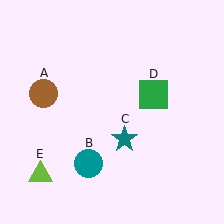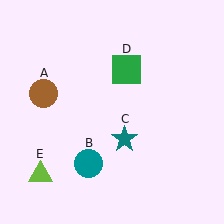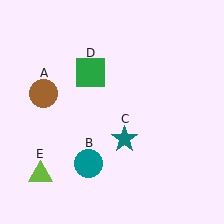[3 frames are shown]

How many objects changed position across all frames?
1 object changed position: green square (object D).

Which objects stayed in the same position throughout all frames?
Brown circle (object A) and teal circle (object B) and teal star (object C) and lime triangle (object E) remained stationary.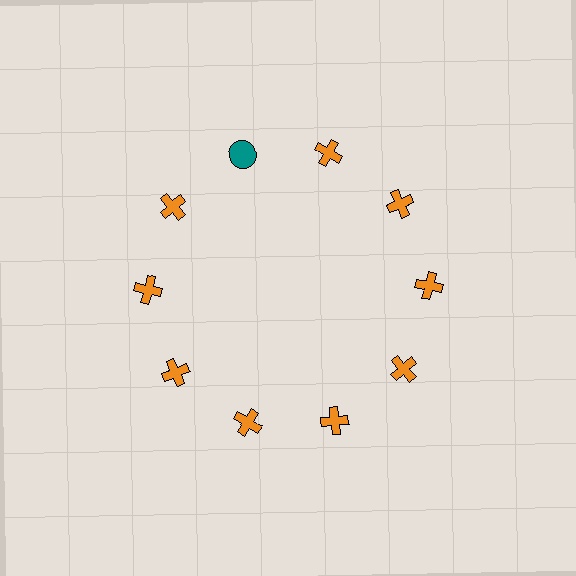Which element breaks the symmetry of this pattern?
The teal circle at roughly the 11 o'clock position breaks the symmetry. All other shapes are orange crosses.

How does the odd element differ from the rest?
It differs in both color (teal instead of orange) and shape (circle instead of cross).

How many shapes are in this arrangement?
There are 10 shapes arranged in a ring pattern.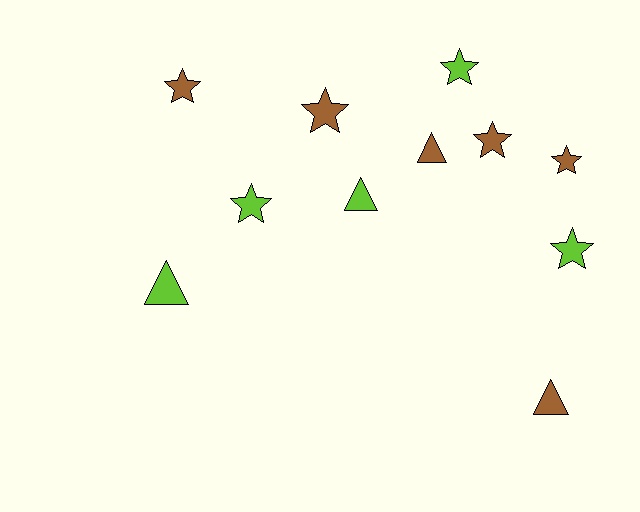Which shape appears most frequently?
Star, with 7 objects.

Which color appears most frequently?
Brown, with 6 objects.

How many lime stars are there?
There are 3 lime stars.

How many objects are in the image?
There are 11 objects.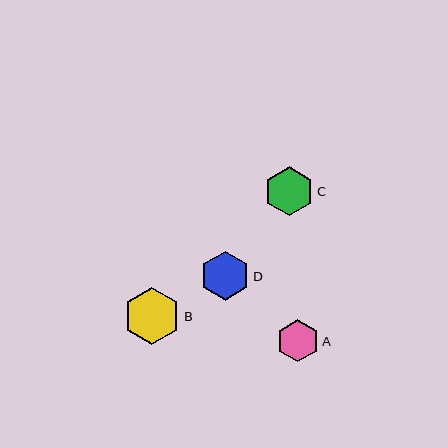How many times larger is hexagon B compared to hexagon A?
Hexagon B is approximately 1.4 times the size of hexagon A.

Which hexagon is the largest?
Hexagon B is the largest with a size of approximately 57 pixels.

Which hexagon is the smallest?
Hexagon A is the smallest with a size of approximately 42 pixels.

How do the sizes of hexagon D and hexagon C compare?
Hexagon D and hexagon C are approximately the same size.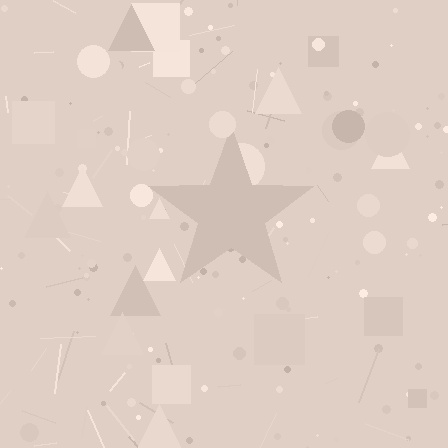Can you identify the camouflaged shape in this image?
The camouflaged shape is a star.